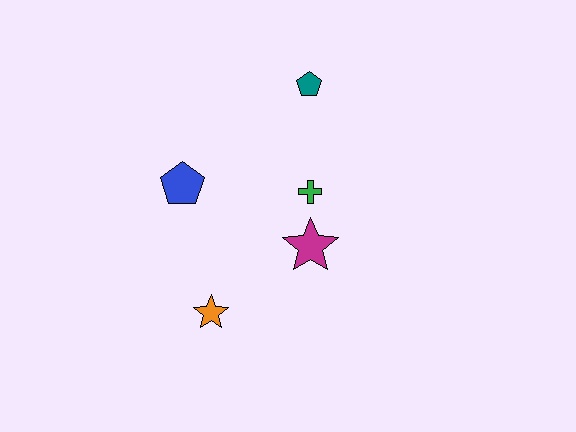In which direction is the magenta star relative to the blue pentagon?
The magenta star is to the right of the blue pentagon.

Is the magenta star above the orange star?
Yes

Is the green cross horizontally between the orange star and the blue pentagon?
No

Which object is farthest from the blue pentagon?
The teal pentagon is farthest from the blue pentagon.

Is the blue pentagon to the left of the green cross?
Yes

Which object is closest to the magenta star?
The green cross is closest to the magenta star.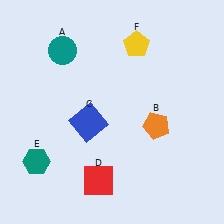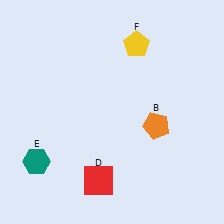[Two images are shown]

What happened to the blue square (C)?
The blue square (C) was removed in Image 2. It was in the bottom-left area of Image 1.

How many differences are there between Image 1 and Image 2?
There are 2 differences between the two images.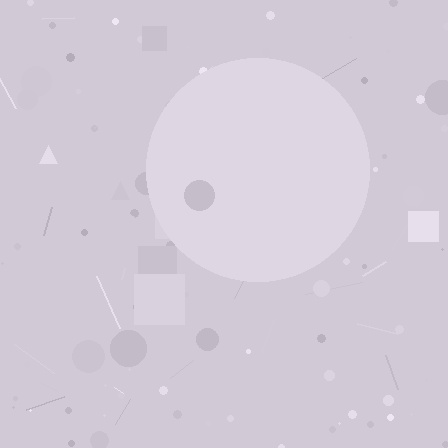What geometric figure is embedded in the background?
A circle is embedded in the background.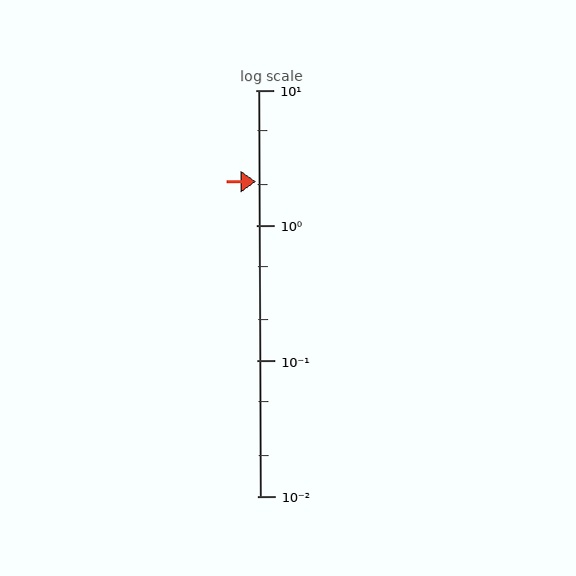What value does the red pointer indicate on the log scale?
The pointer indicates approximately 2.1.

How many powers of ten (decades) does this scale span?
The scale spans 3 decades, from 0.01 to 10.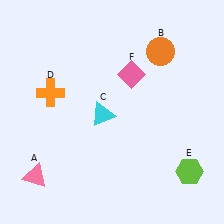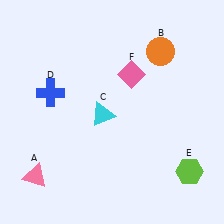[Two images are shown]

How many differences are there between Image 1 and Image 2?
There is 1 difference between the two images.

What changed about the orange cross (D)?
In Image 1, D is orange. In Image 2, it changed to blue.